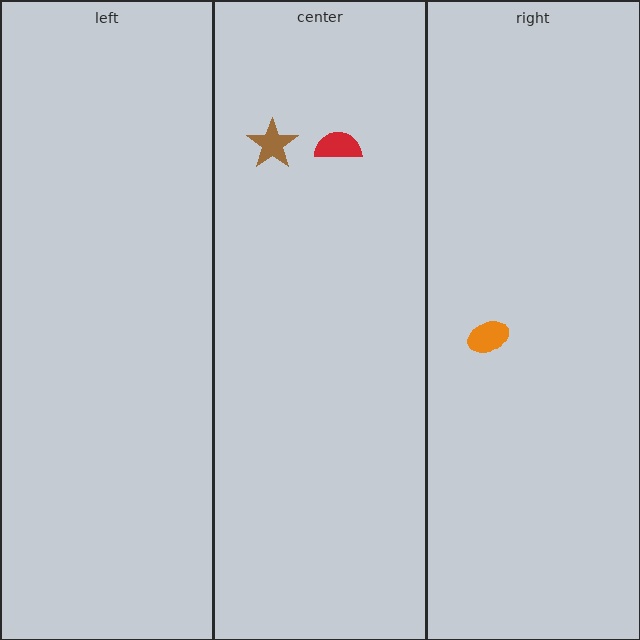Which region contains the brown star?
The center region.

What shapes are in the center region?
The brown star, the red semicircle.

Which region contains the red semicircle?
The center region.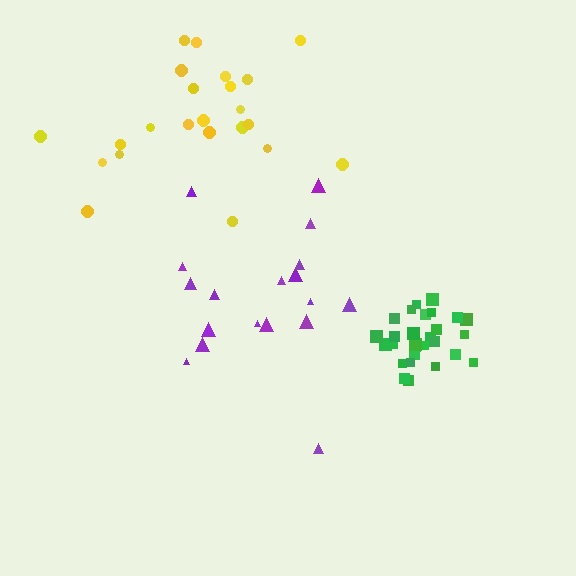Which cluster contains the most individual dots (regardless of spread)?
Green (28).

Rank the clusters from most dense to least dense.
green, yellow, purple.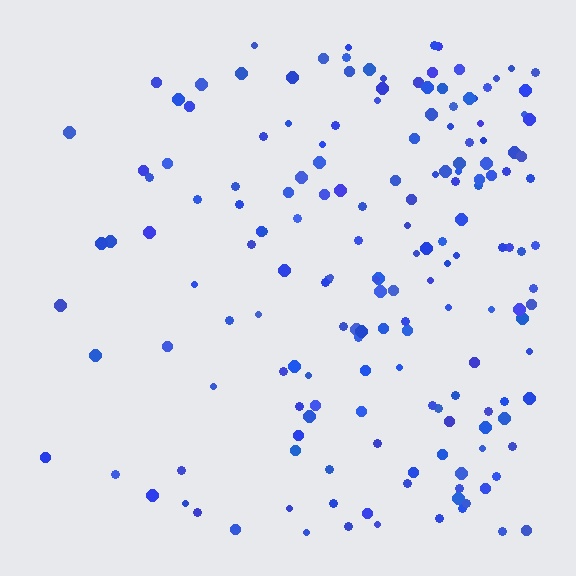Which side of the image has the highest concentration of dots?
The right.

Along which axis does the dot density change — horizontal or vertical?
Horizontal.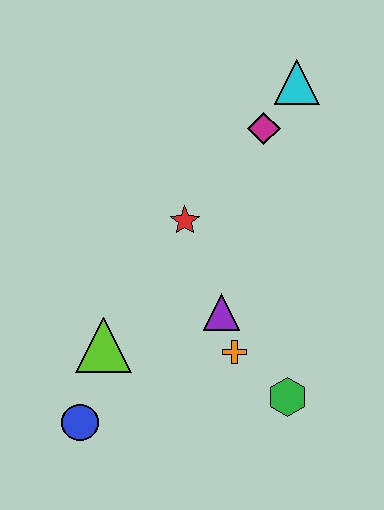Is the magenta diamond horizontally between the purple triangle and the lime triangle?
No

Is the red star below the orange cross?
No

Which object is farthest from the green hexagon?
The cyan triangle is farthest from the green hexagon.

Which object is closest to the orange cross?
The purple triangle is closest to the orange cross.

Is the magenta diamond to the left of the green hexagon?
Yes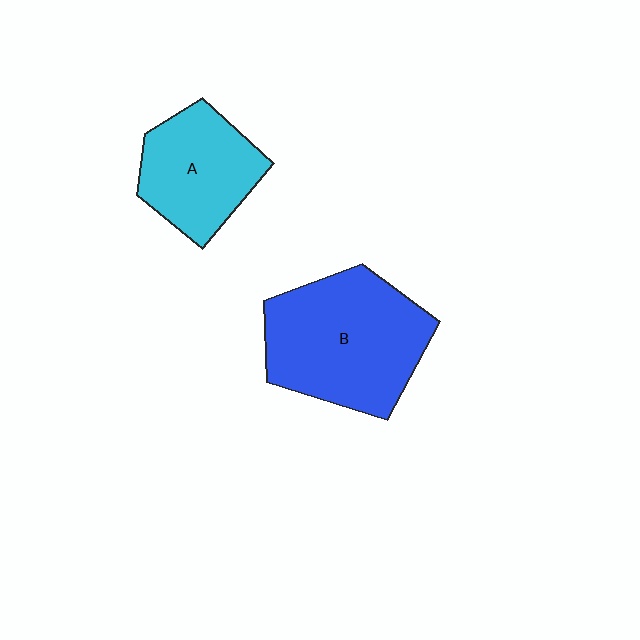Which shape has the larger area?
Shape B (blue).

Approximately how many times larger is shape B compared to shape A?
Approximately 1.5 times.